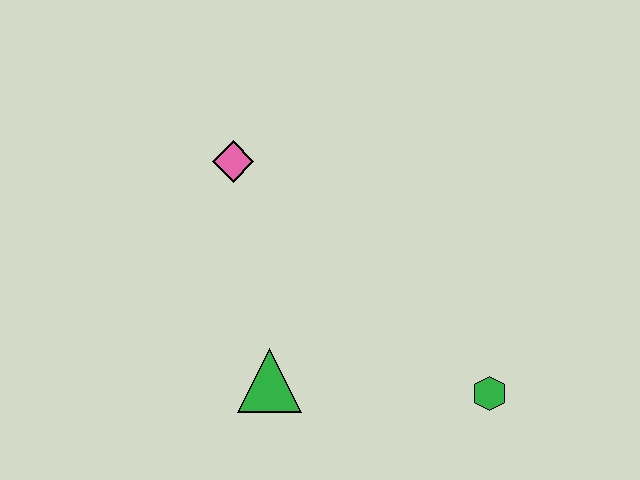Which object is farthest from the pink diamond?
The green hexagon is farthest from the pink diamond.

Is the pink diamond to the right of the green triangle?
No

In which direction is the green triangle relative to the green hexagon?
The green triangle is to the left of the green hexagon.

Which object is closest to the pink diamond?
The green triangle is closest to the pink diamond.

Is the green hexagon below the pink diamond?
Yes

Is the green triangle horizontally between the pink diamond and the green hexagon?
Yes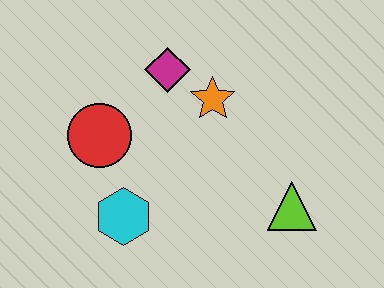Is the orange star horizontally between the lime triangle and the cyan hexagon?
Yes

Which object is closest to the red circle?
The cyan hexagon is closest to the red circle.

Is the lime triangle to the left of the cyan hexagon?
No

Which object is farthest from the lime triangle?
The red circle is farthest from the lime triangle.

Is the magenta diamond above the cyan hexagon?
Yes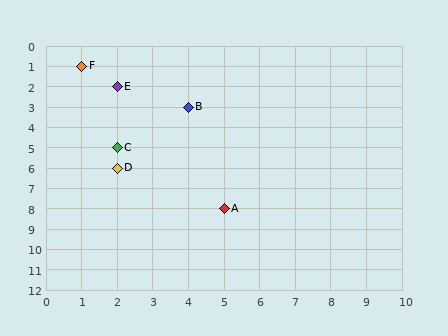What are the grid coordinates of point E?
Point E is at grid coordinates (2, 2).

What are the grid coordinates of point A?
Point A is at grid coordinates (5, 8).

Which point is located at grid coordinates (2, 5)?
Point C is at (2, 5).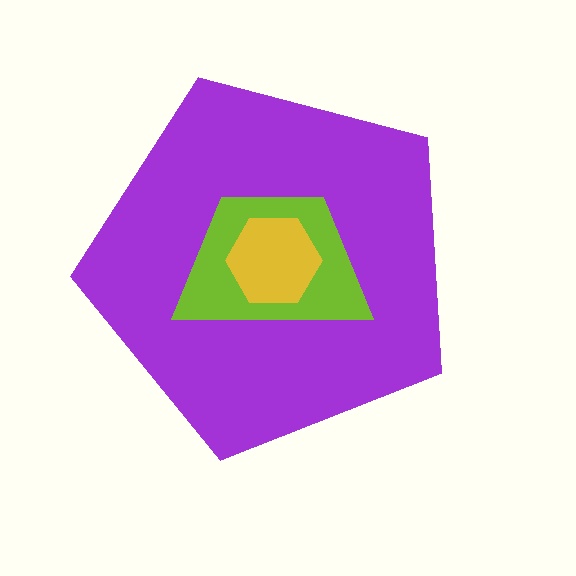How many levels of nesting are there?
3.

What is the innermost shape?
The yellow hexagon.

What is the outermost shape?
The purple pentagon.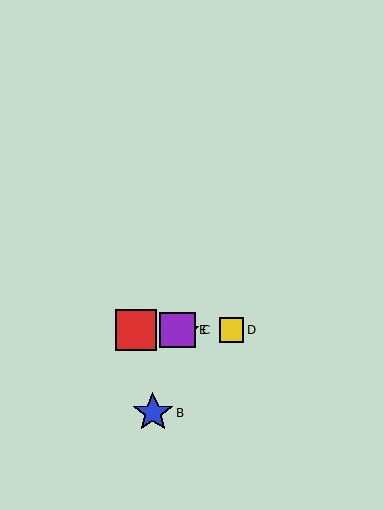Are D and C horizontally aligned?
Yes, both are at y≈330.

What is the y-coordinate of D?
Object D is at y≈330.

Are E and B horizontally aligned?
No, E is at y≈330 and B is at y≈413.